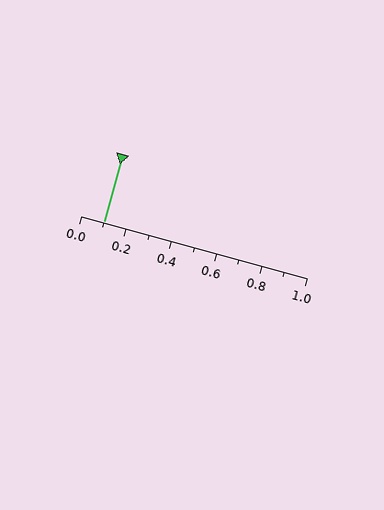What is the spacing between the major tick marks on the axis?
The major ticks are spaced 0.2 apart.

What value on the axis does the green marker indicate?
The marker indicates approximately 0.1.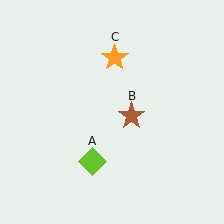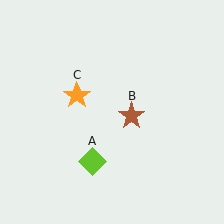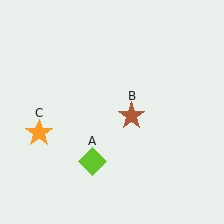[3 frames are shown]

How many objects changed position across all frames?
1 object changed position: orange star (object C).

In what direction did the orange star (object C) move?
The orange star (object C) moved down and to the left.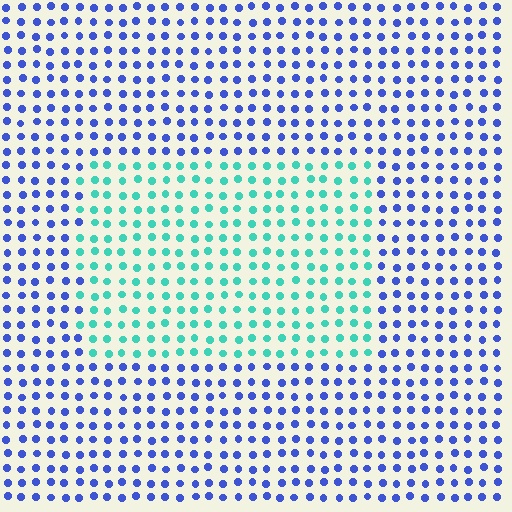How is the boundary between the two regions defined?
The boundary is defined purely by a slight shift in hue (about 62 degrees). Spacing, size, and orientation are identical on both sides.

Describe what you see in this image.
The image is filled with small blue elements in a uniform arrangement. A rectangle-shaped region is visible where the elements are tinted to a slightly different hue, forming a subtle color boundary.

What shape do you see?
I see a rectangle.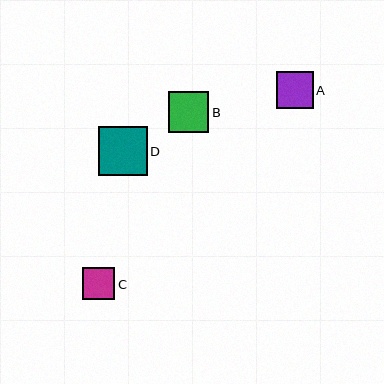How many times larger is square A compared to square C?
Square A is approximately 1.2 times the size of square C.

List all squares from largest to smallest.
From largest to smallest: D, B, A, C.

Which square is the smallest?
Square C is the smallest with a size of approximately 32 pixels.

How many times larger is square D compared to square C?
Square D is approximately 1.5 times the size of square C.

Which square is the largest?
Square D is the largest with a size of approximately 49 pixels.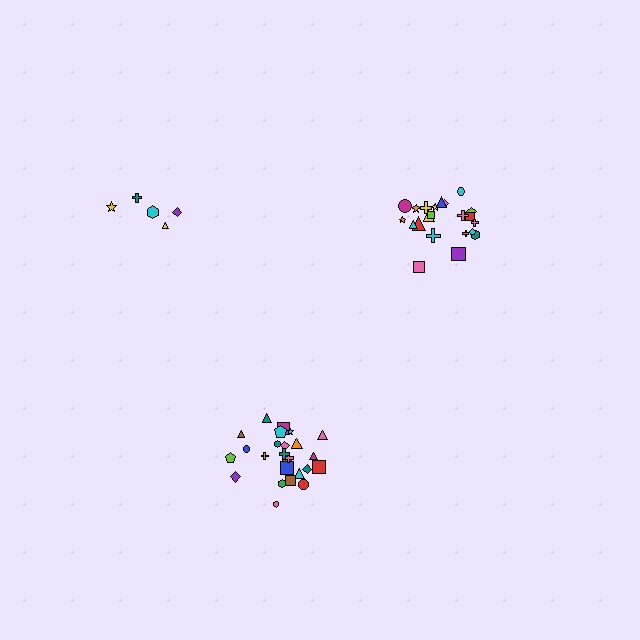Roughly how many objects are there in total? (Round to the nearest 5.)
Roughly 50 objects in total.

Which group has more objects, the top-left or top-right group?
The top-right group.